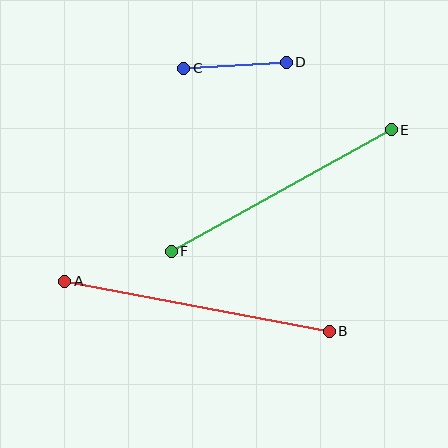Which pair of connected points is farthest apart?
Points A and B are farthest apart.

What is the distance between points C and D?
The distance is approximately 103 pixels.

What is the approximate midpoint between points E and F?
The midpoint is at approximately (281, 190) pixels.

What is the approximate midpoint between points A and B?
The midpoint is at approximately (197, 306) pixels.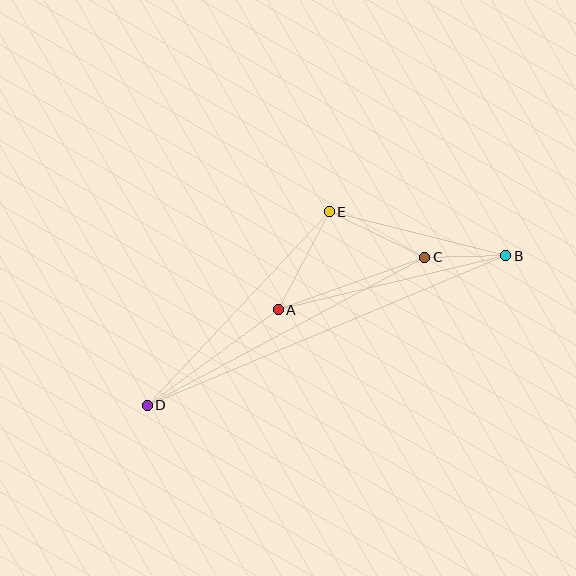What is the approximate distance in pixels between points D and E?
The distance between D and E is approximately 266 pixels.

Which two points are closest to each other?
Points B and C are closest to each other.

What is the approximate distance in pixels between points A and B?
The distance between A and B is approximately 234 pixels.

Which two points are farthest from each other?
Points B and D are farthest from each other.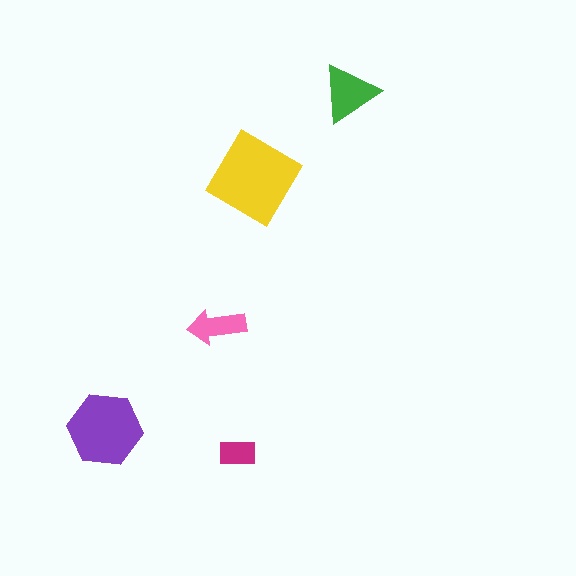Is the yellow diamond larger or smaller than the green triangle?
Larger.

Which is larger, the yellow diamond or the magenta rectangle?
The yellow diamond.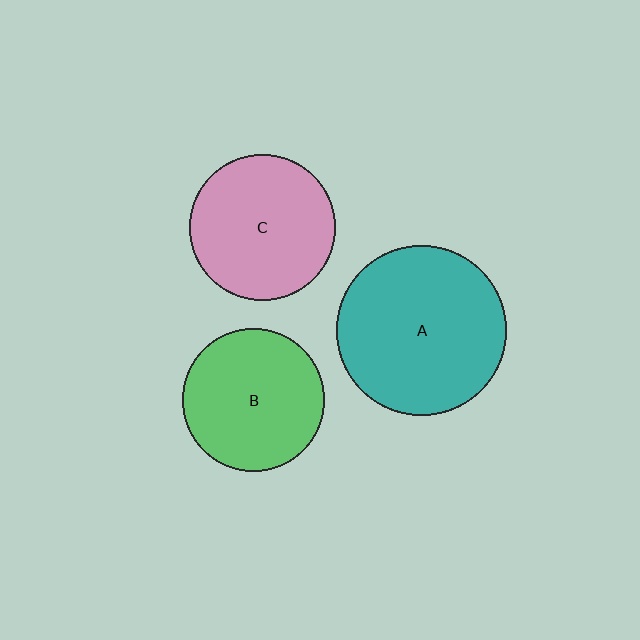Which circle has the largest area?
Circle A (teal).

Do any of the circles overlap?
No, none of the circles overlap.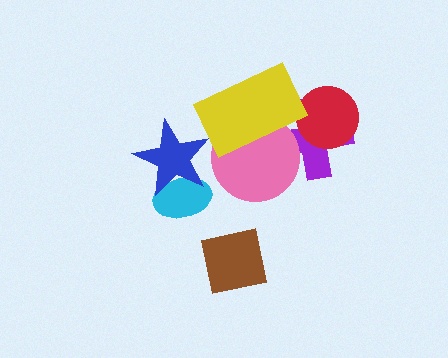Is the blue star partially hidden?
No, no other shape covers it.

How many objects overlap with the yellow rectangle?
2 objects overlap with the yellow rectangle.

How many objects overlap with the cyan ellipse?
1 object overlaps with the cyan ellipse.